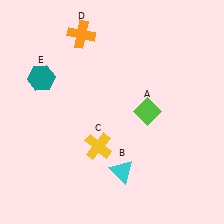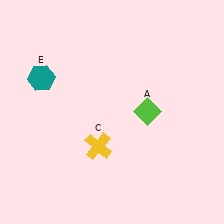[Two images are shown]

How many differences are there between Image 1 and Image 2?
There are 2 differences between the two images.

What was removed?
The orange cross (D), the cyan triangle (B) were removed in Image 2.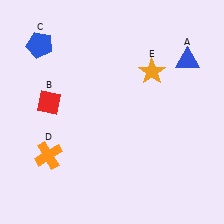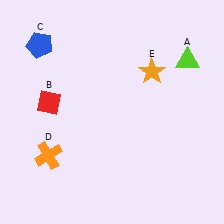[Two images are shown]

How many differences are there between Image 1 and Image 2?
There is 1 difference between the two images.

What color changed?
The triangle (A) changed from blue in Image 1 to lime in Image 2.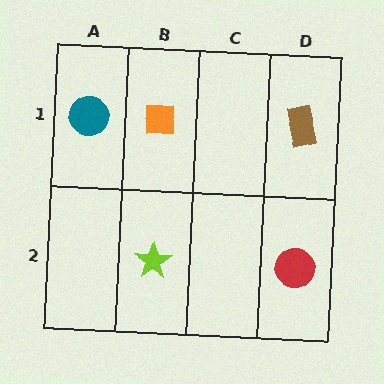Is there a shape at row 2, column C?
No, that cell is empty.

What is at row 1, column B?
An orange square.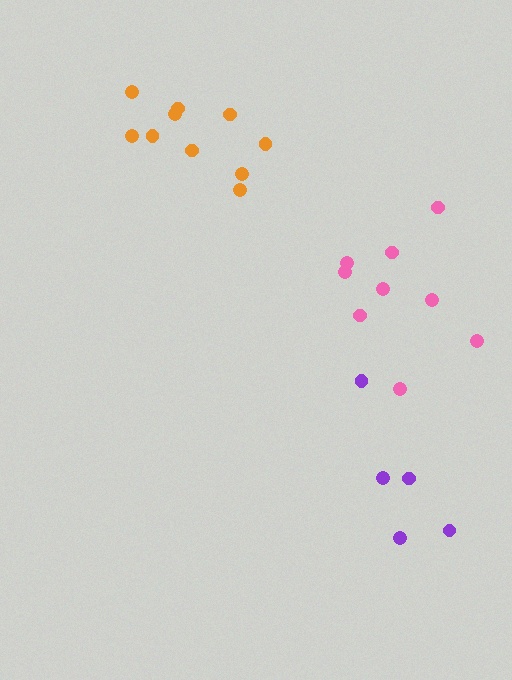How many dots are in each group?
Group 1: 5 dots, Group 2: 9 dots, Group 3: 10 dots (24 total).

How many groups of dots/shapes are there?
There are 3 groups.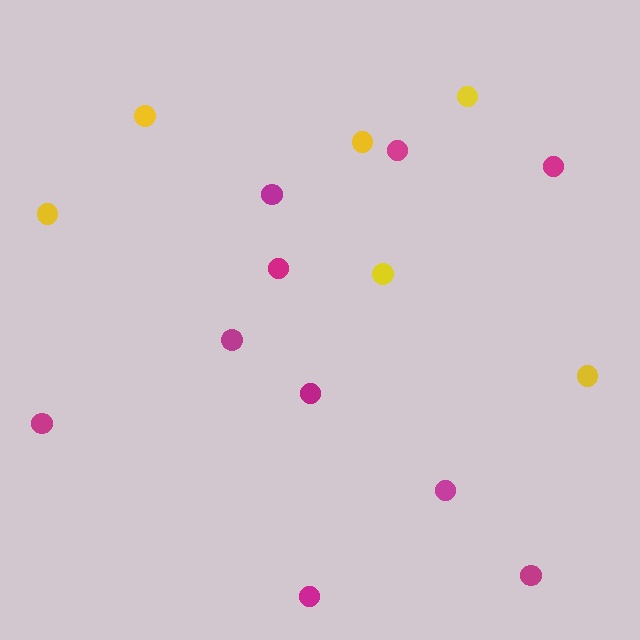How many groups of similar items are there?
There are 2 groups: one group of magenta circles (10) and one group of yellow circles (6).